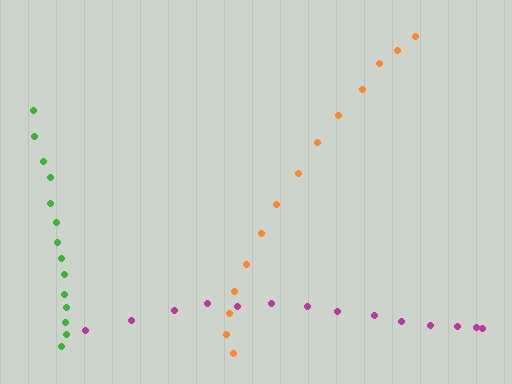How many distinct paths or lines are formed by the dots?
There are 3 distinct paths.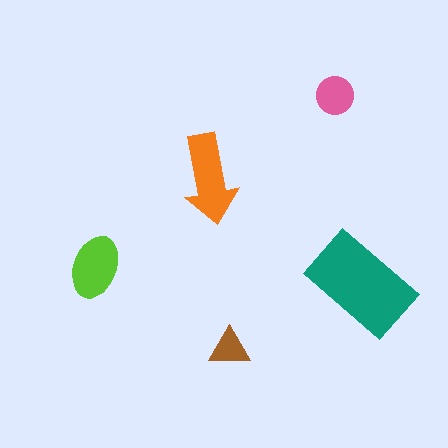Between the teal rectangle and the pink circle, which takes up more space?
The teal rectangle.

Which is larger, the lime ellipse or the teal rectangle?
The teal rectangle.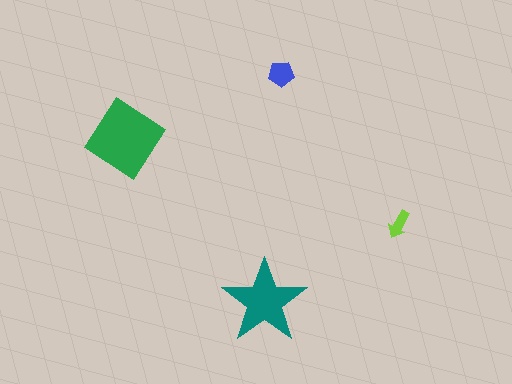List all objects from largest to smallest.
The green diamond, the teal star, the blue pentagon, the lime arrow.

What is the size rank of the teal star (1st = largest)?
2nd.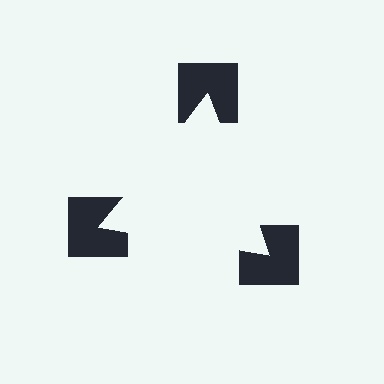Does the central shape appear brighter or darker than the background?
It typically appears slightly brighter than the background, even though no actual brightness change is drawn.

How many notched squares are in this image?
There are 3 — one at each vertex of the illusory triangle.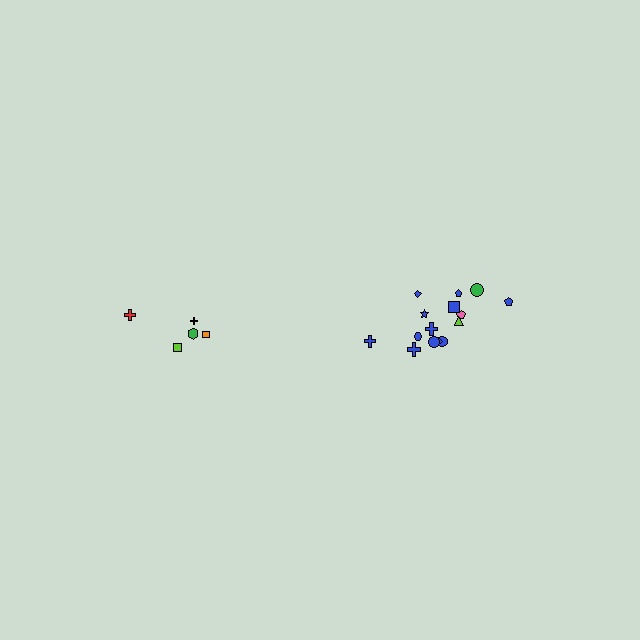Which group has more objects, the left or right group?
The right group.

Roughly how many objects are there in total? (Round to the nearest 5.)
Roughly 20 objects in total.